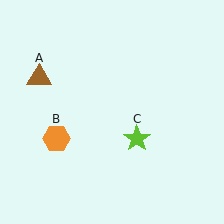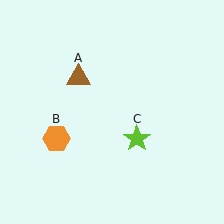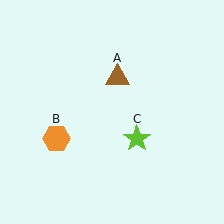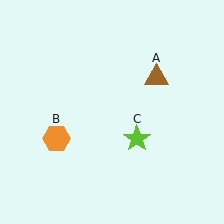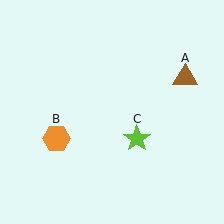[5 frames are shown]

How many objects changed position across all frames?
1 object changed position: brown triangle (object A).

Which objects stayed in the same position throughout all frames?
Orange hexagon (object B) and lime star (object C) remained stationary.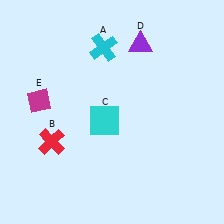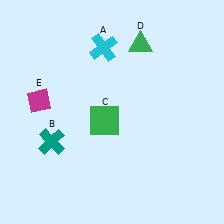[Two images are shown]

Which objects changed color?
B changed from red to teal. C changed from cyan to green. D changed from purple to green.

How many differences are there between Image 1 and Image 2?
There are 3 differences between the two images.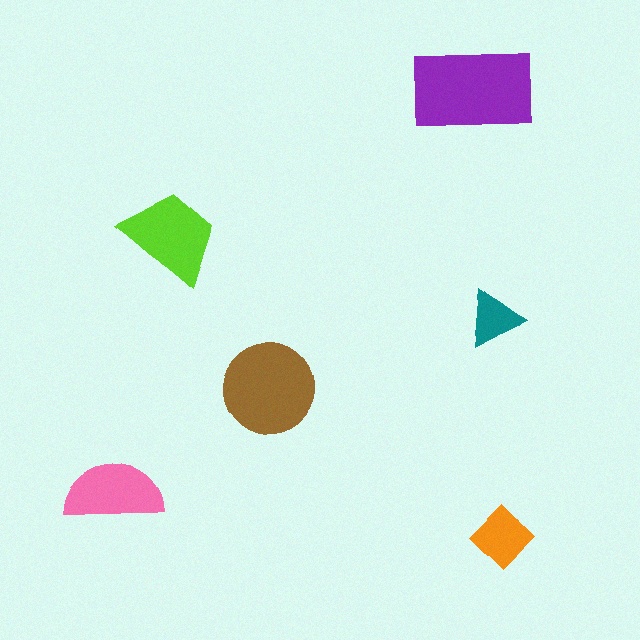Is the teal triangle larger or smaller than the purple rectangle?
Smaller.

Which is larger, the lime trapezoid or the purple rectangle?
The purple rectangle.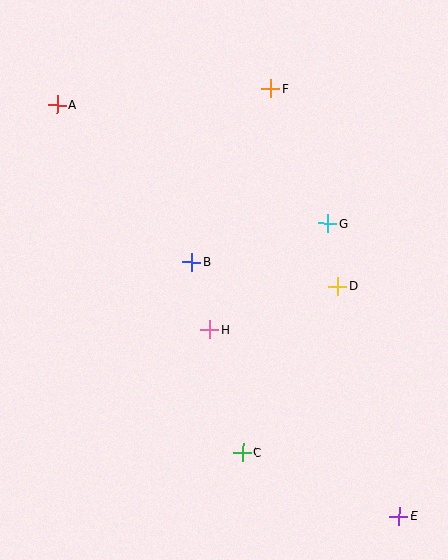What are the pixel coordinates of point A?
Point A is at (57, 105).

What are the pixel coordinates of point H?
Point H is at (210, 330).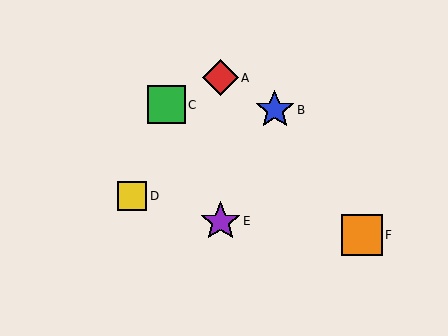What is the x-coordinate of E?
Object E is at x≈220.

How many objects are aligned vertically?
2 objects (A, E) are aligned vertically.